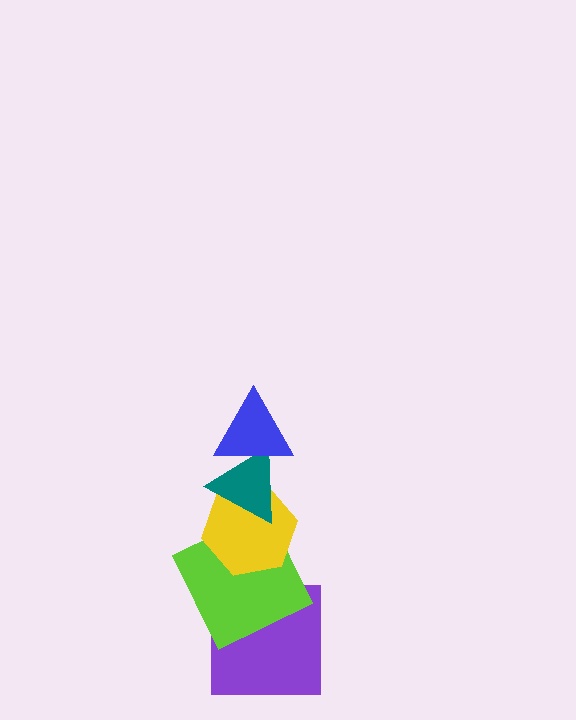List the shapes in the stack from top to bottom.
From top to bottom: the blue triangle, the teal triangle, the yellow hexagon, the lime square, the purple square.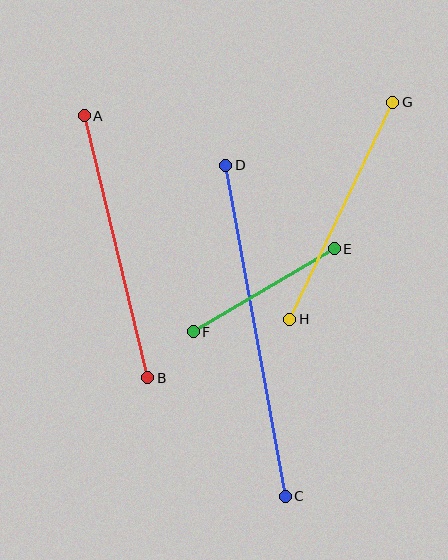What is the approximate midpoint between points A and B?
The midpoint is at approximately (116, 247) pixels.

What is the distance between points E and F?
The distance is approximately 164 pixels.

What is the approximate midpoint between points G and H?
The midpoint is at approximately (341, 211) pixels.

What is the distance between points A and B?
The distance is approximately 270 pixels.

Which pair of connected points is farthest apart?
Points C and D are farthest apart.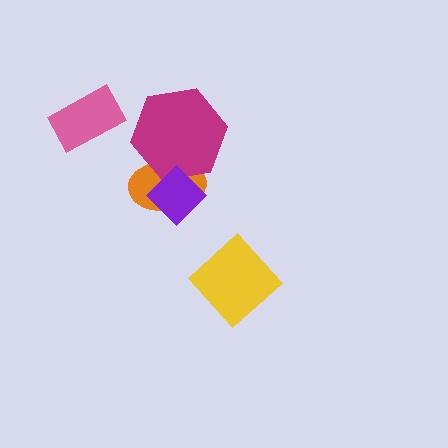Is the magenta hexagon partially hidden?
Yes, it is partially covered by another shape.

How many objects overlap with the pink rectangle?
0 objects overlap with the pink rectangle.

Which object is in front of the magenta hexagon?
The purple diamond is in front of the magenta hexagon.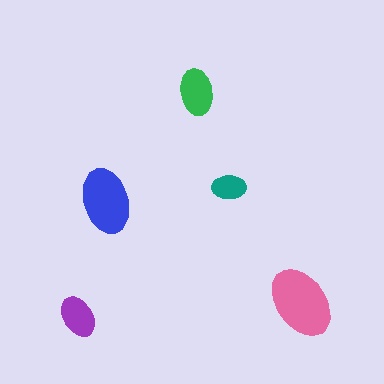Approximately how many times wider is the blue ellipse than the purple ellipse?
About 1.5 times wider.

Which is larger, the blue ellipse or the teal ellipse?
The blue one.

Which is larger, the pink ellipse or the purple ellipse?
The pink one.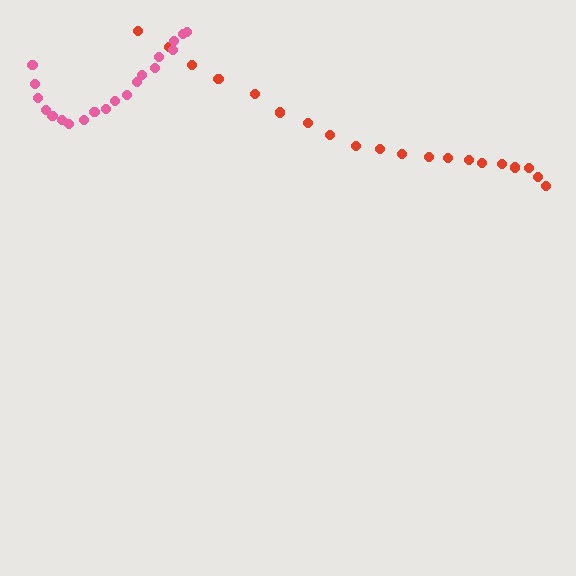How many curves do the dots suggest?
There are 2 distinct paths.